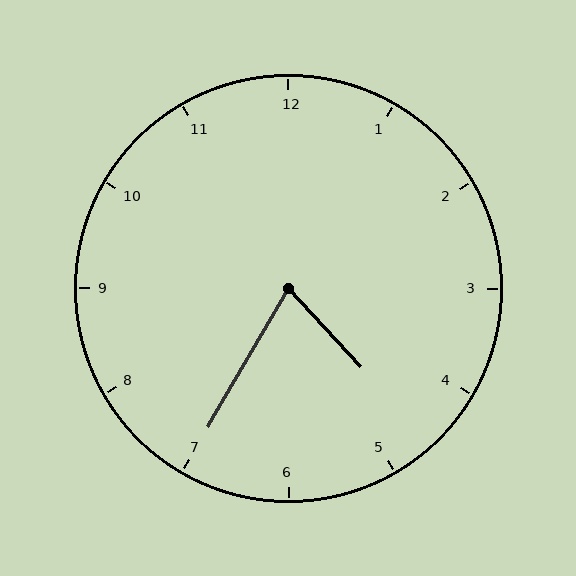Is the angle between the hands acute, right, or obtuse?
It is acute.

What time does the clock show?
4:35.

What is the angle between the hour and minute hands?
Approximately 72 degrees.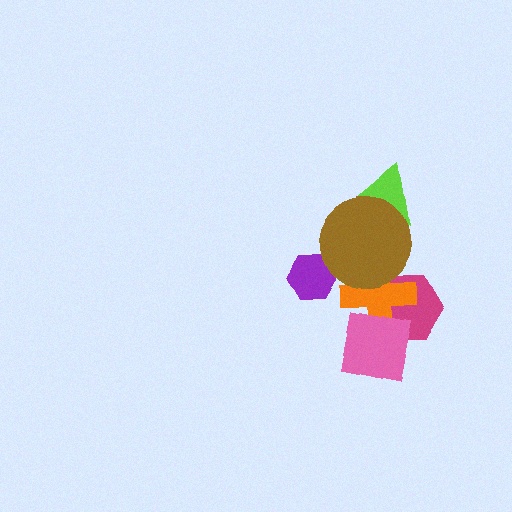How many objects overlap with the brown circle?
2 objects overlap with the brown circle.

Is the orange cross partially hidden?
Yes, it is partially covered by another shape.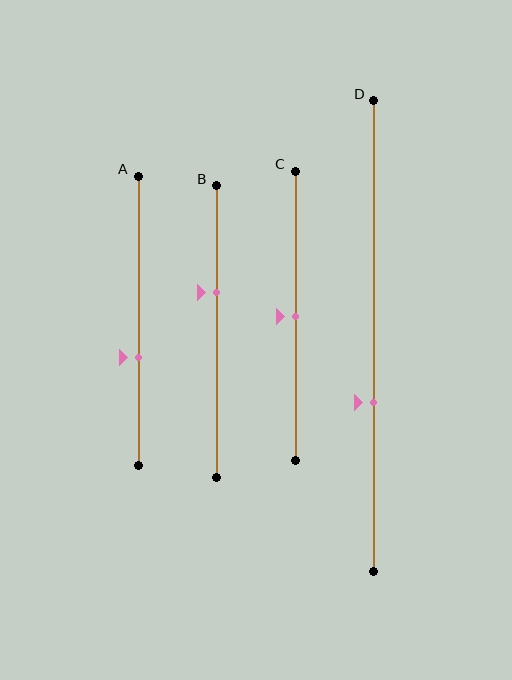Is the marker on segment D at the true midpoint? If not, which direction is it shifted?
No, the marker on segment D is shifted downward by about 14% of the segment length.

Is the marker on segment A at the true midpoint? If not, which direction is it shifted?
No, the marker on segment A is shifted downward by about 13% of the segment length.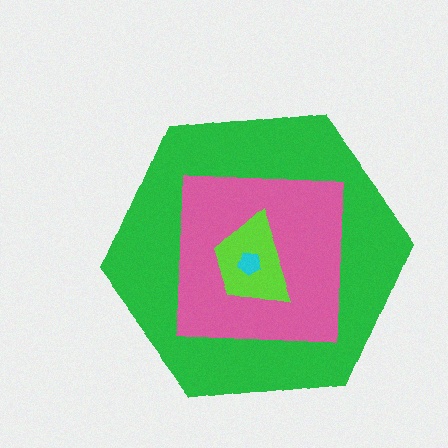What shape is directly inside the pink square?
The lime trapezoid.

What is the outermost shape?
The green hexagon.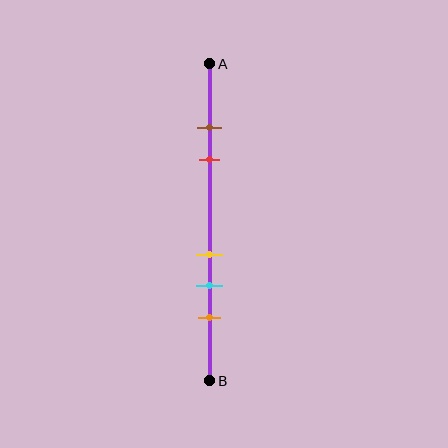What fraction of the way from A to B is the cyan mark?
The cyan mark is approximately 70% (0.7) of the way from A to B.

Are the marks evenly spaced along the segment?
No, the marks are not evenly spaced.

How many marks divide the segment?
There are 5 marks dividing the segment.